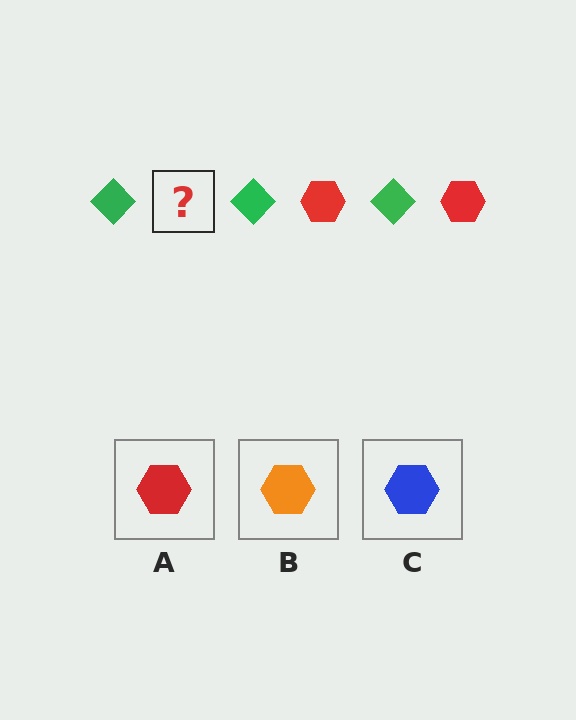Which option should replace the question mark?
Option A.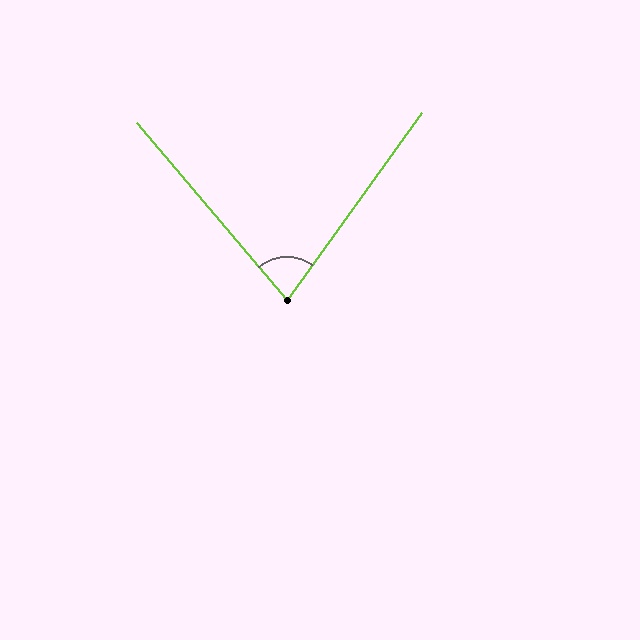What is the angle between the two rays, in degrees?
Approximately 76 degrees.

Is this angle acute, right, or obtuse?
It is acute.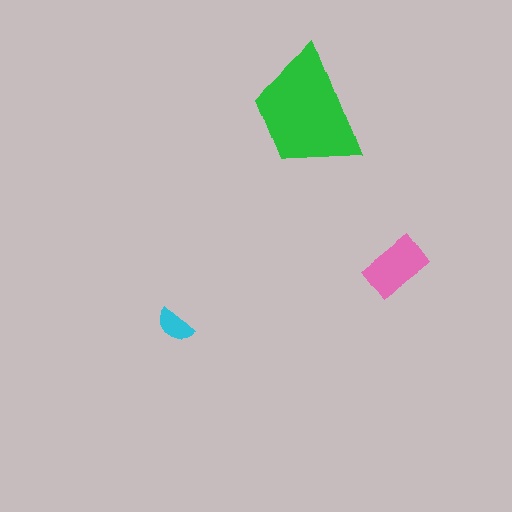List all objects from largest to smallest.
The green trapezoid, the pink rectangle, the cyan semicircle.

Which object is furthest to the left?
The cyan semicircle is leftmost.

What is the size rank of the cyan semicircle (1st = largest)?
3rd.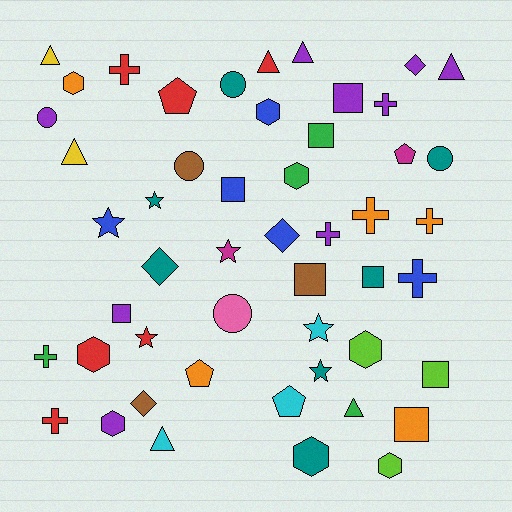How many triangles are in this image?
There are 7 triangles.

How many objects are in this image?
There are 50 objects.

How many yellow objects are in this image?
There are 2 yellow objects.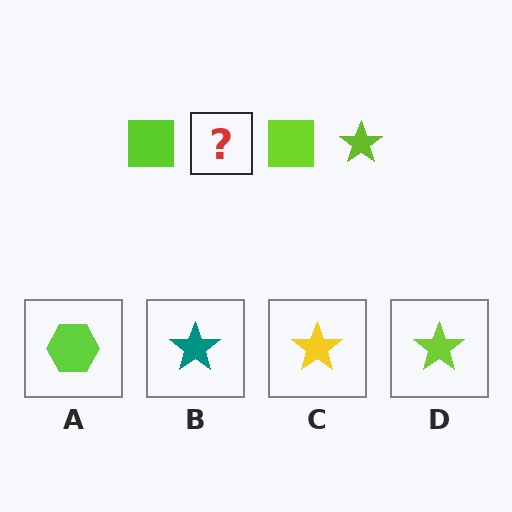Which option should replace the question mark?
Option D.